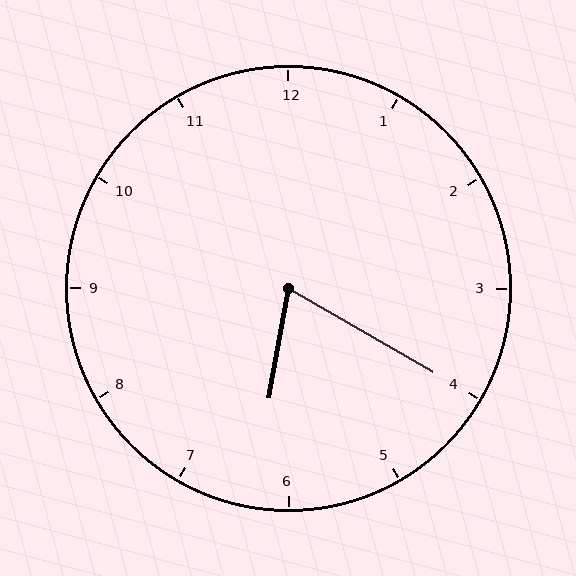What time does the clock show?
6:20.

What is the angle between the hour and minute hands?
Approximately 70 degrees.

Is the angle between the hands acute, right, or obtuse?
It is acute.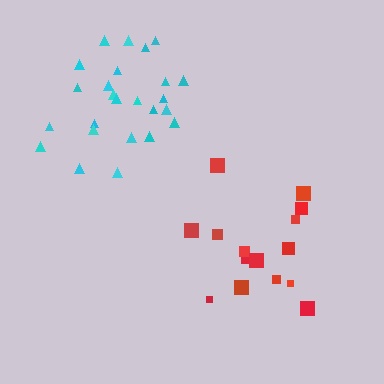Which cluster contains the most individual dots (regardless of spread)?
Cyan (25).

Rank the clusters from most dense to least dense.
cyan, red.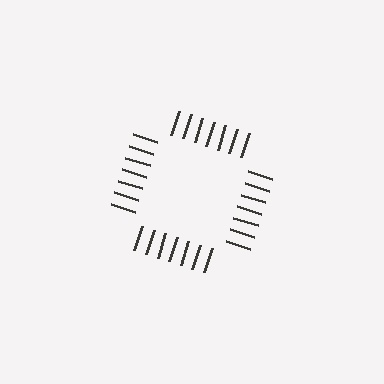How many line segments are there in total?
28 — 7 along each of the 4 edges.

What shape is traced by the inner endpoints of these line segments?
An illusory square — the line segments terminate on its edges but no continuous stroke is drawn.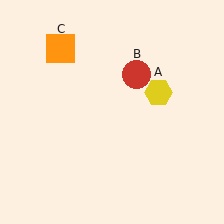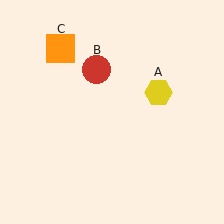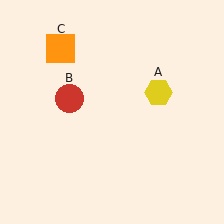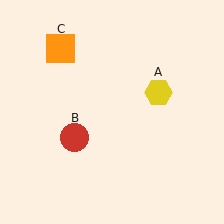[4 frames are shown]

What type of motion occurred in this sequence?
The red circle (object B) rotated counterclockwise around the center of the scene.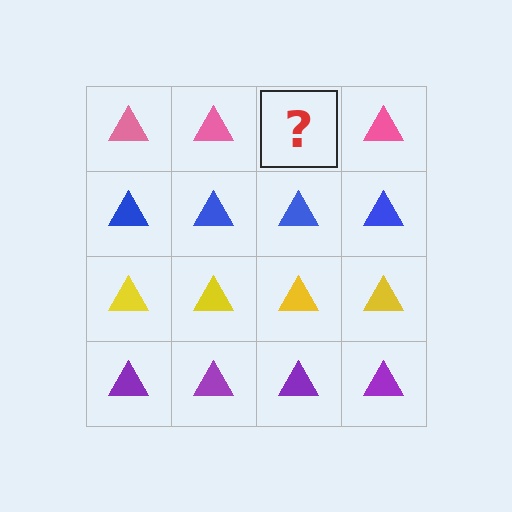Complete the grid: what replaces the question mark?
The question mark should be replaced with a pink triangle.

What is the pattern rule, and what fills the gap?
The rule is that each row has a consistent color. The gap should be filled with a pink triangle.